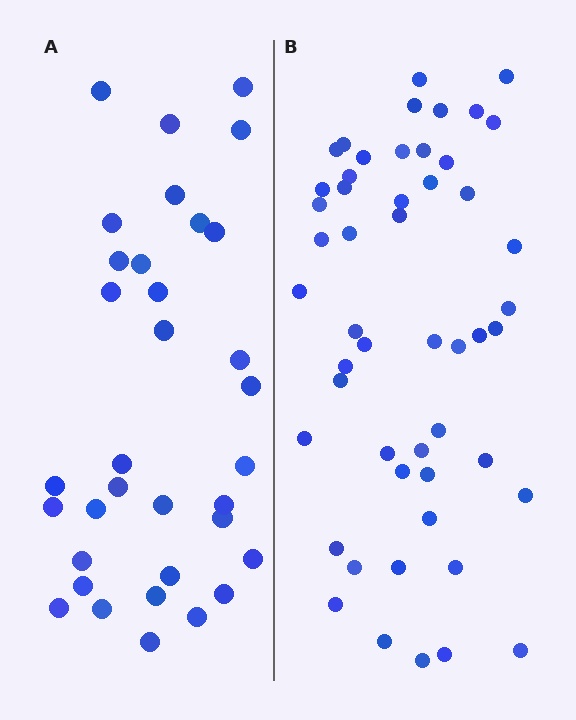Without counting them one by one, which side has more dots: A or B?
Region B (the right region) has more dots.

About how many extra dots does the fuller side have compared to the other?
Region B has approximately 15 more dots than region A.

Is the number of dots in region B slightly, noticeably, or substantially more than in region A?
Region B has substantially more. The ratio is roughly 1.5 to 1.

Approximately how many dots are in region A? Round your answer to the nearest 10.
About 30 dots. (The exact count is 34, which rounds to 30.)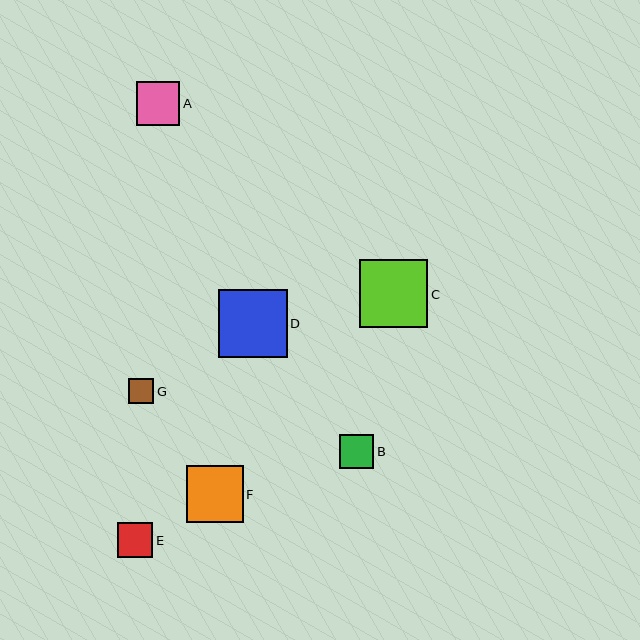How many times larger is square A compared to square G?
Square A is approximately 1.7 times the size of square G.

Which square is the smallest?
Square G is the smallest with a size of approximately 26 pixels.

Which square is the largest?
Square D is the largest with a size of approximately 69 pixels.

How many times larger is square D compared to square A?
Square D is approximately 1.6 times the size of square A.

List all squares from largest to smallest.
From largest to smallest: D, C, F, A, E, B, G.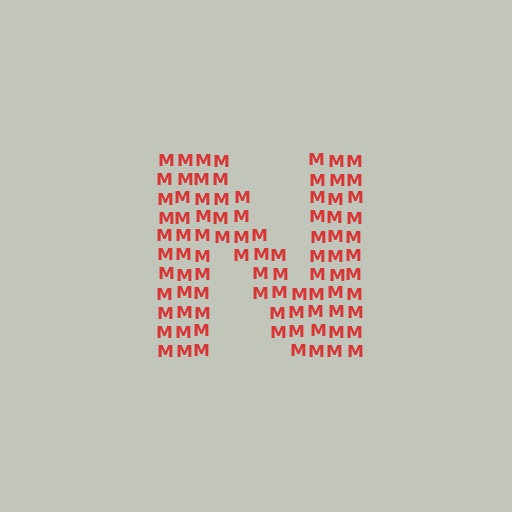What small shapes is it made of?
It is made of small letter M's.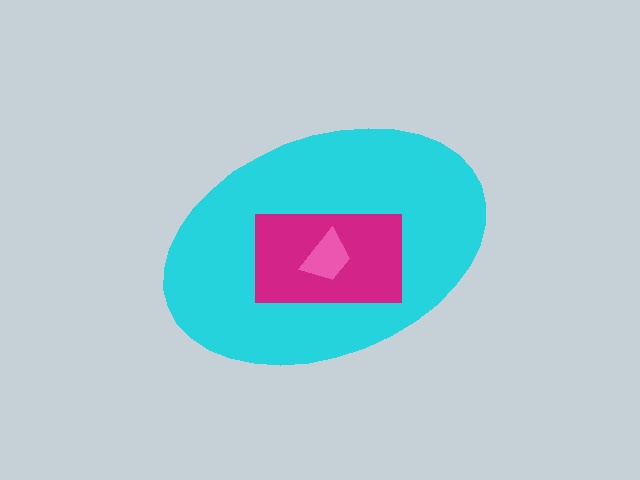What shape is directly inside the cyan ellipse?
The magenta rectangle.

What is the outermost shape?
The cyan ellipse.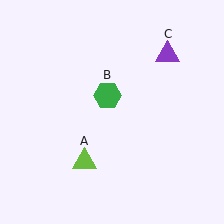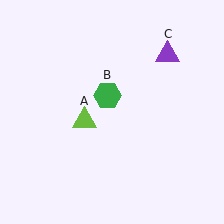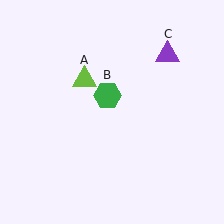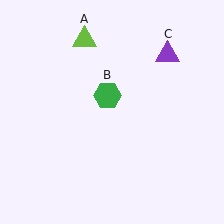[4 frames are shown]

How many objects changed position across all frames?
1 object changed position: lime triangle (object A).